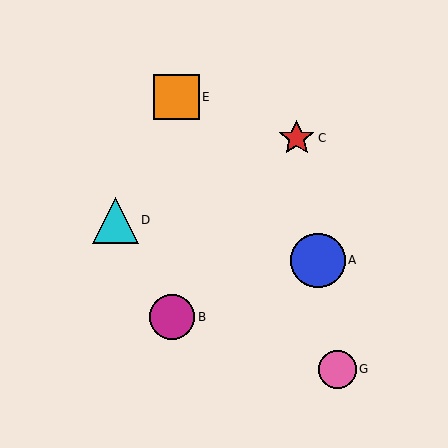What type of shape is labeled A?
Shape A is a blue circle.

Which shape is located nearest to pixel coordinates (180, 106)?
The orange square (labeled E) at (176, 97) is nearest to that location.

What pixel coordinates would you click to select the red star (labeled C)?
Click at (297, 138) to select the red star C.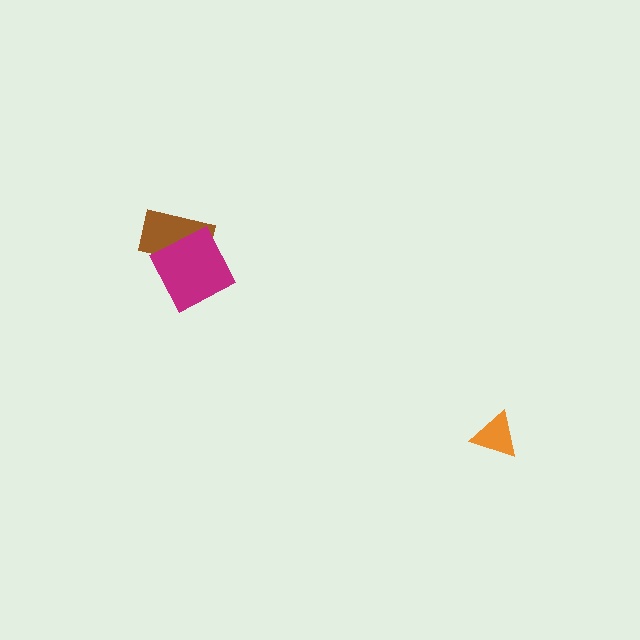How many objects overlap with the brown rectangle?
1 object overlaps with the brown rectangle.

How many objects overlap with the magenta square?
1 object overlaps with the magenta square.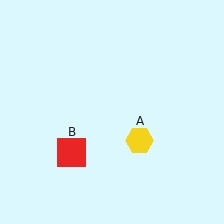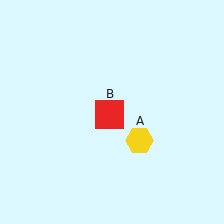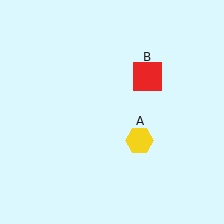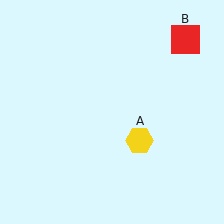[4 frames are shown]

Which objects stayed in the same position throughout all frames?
Yellow hexagon (object A) remained stationary.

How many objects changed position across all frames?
1 object changed position: red square (object B).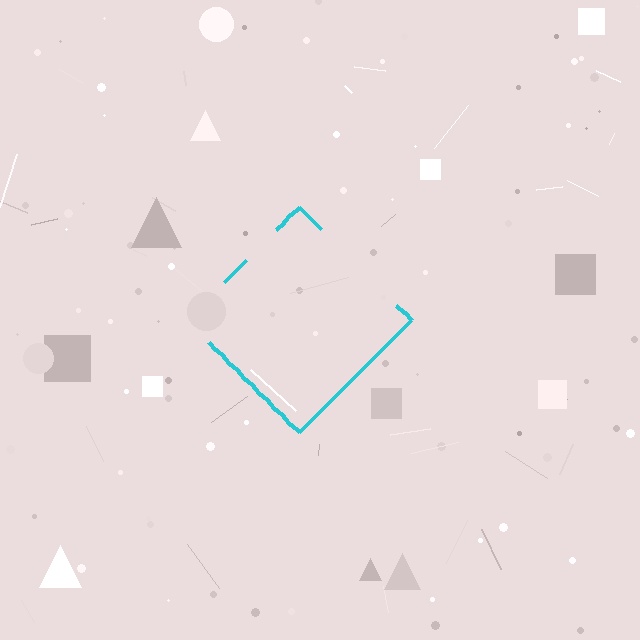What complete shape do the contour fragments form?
The contour fragments form a diamond.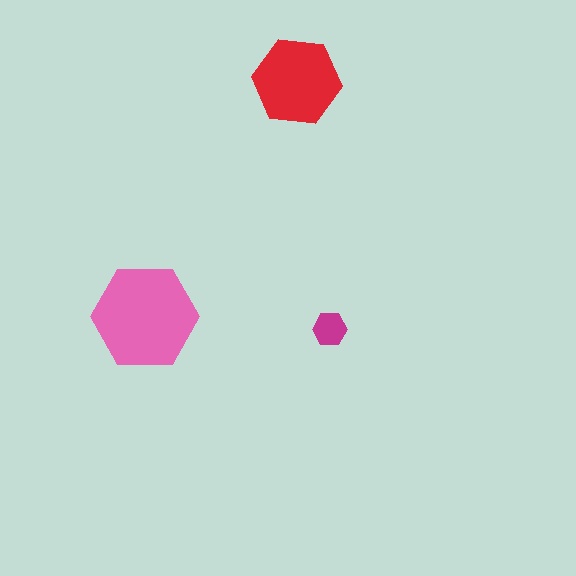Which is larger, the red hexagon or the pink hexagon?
The pink one.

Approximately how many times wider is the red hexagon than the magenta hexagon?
About 2.5 times wider.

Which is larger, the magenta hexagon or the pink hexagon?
The pink one.